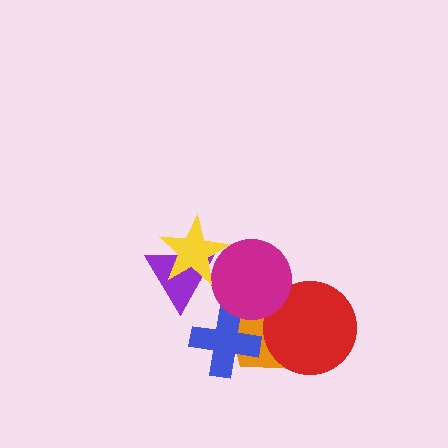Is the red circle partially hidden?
Yes, it is partially covered by another shape.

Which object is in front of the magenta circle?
The yellow star is in front of the magenta circle.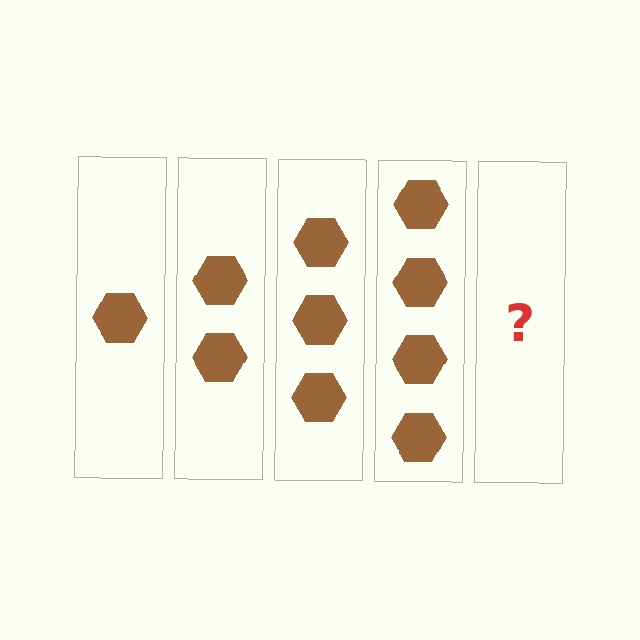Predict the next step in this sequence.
The next step is 5 hexagons.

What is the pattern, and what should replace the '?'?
The pattern is that each step adds one more hexagon. The '?' should be 5 hexagons.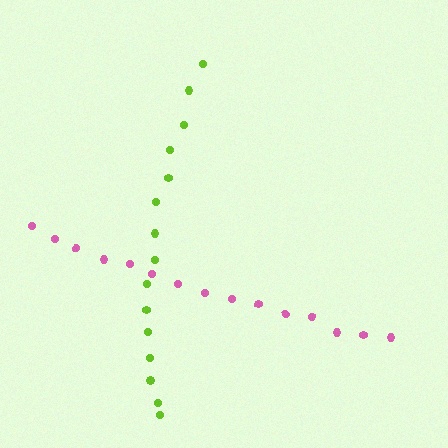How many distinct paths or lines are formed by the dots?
There are 2 distinct paths.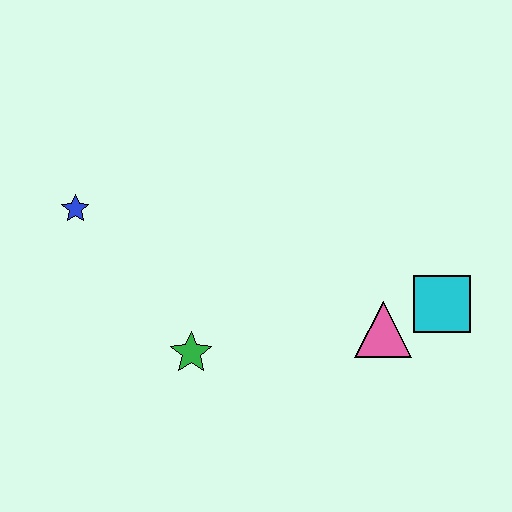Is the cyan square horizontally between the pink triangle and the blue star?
No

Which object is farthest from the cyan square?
The blue star is farthest from the cyan square.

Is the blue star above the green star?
Yes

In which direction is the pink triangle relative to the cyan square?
The pink triangle is to the left of the cyan square.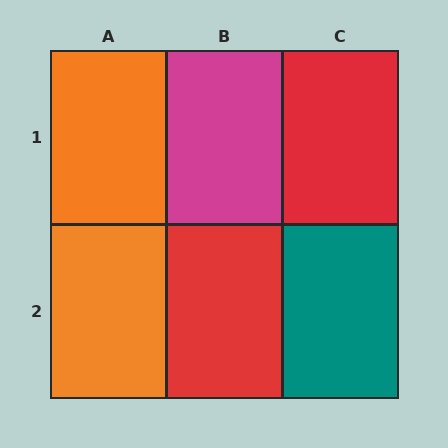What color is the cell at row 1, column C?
Red.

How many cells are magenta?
1 cell is magenta.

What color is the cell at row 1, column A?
Orange.